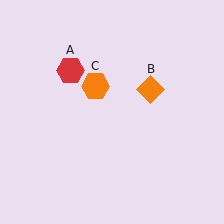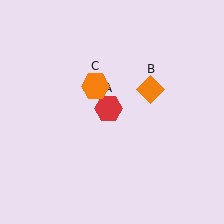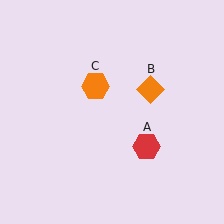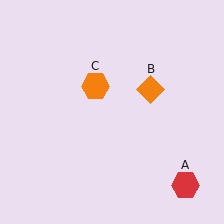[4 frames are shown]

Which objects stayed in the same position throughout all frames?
Orange diamond (object B) and orange hexagon (object C) remained stationary.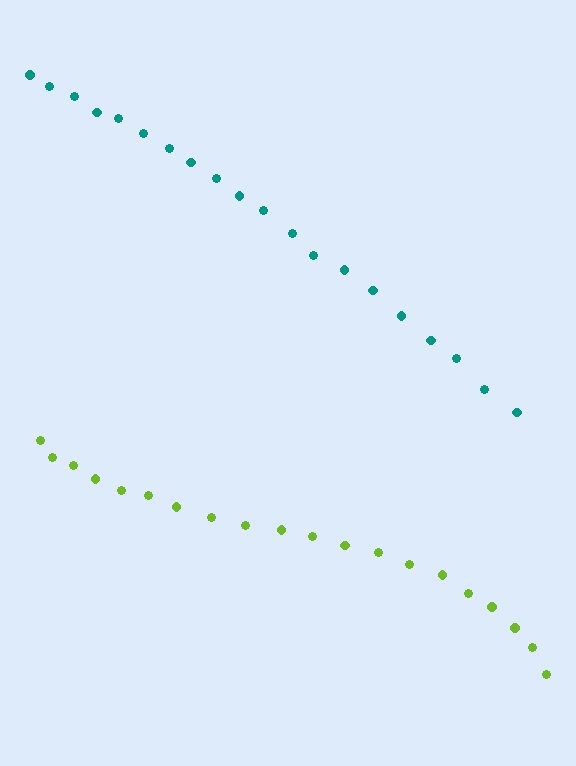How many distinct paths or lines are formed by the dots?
There are 2 distinct paths.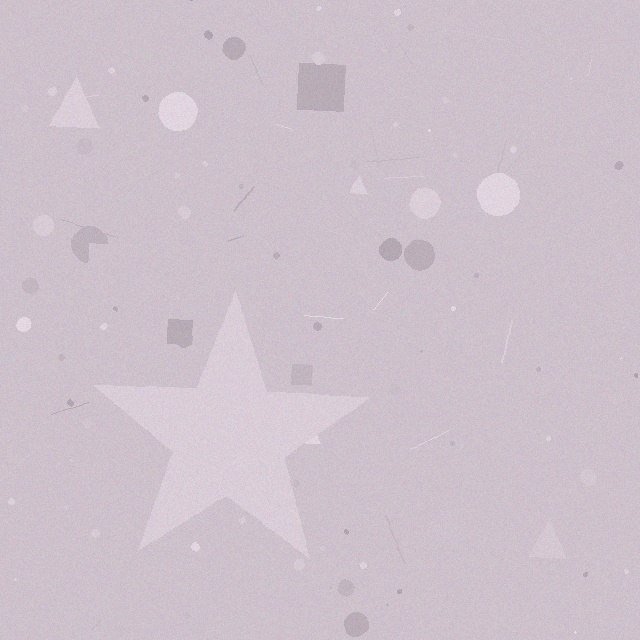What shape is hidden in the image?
A star is hidden in the image.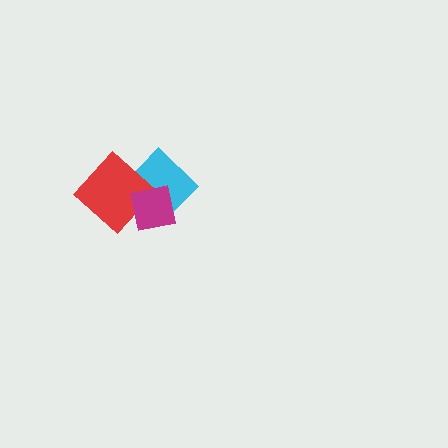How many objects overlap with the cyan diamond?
2 objects overlap with the cyan diamond.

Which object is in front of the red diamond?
The magenta square is in front of the red diamond.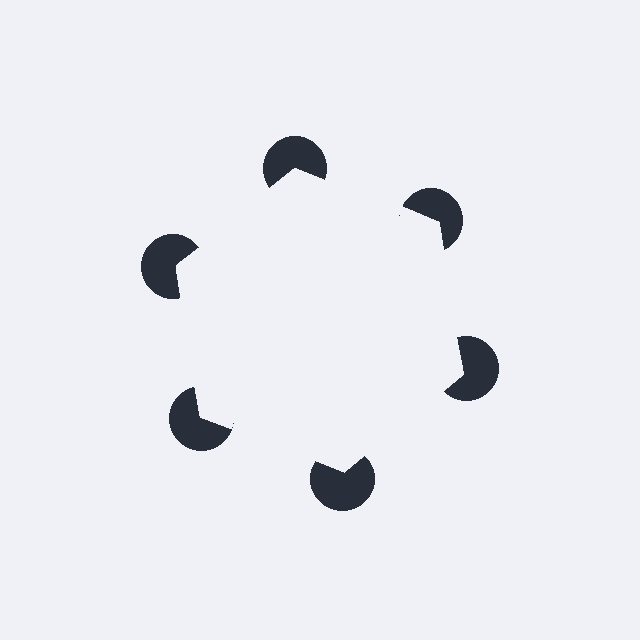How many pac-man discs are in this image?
There are 6 — one at each vertex of the illusory hexagon.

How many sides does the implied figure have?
6 sides.